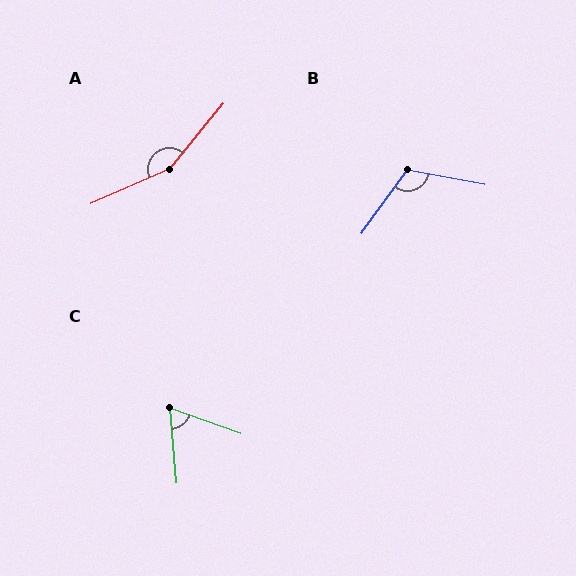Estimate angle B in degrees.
Approximately 115 degrees.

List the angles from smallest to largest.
C (66°), B (115°), A (153°).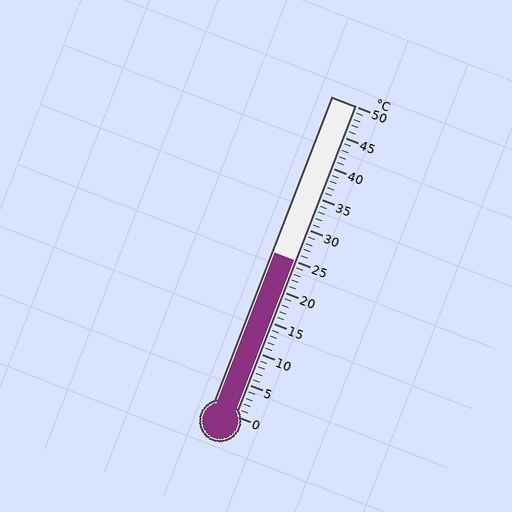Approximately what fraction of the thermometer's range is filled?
The thermometer is filled to approximately 50% of its range.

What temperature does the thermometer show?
The thermometer shows approximately 25°C.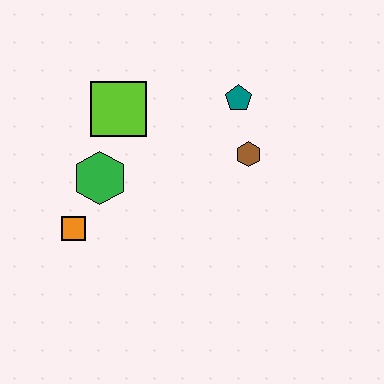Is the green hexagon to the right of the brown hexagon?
No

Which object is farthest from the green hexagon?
The teal pentagon is farthest from the green hexagon.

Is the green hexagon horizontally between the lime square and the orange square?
Yes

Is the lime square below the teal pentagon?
Yes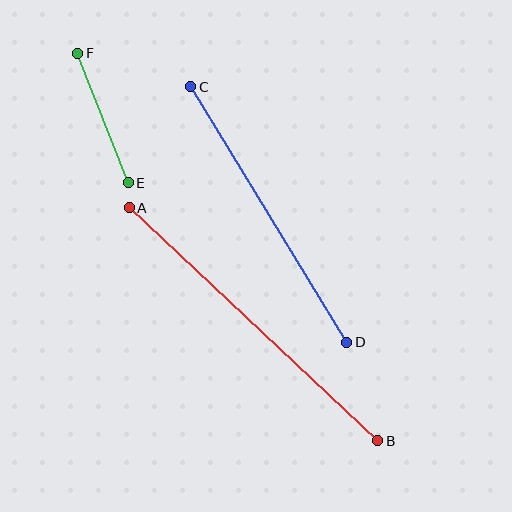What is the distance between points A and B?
The distance is approximately 341 pixels.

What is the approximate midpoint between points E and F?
The midpoint is at approximately (103, 118) pixels.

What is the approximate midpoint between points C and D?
The midpoint is at approximately (269, 215) pixels.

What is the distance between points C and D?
The distance is approximately 299 pixels.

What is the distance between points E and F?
The distance is approximately 139 pixels.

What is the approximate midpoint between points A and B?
The midpoint is at approximately (253, 324) pixels.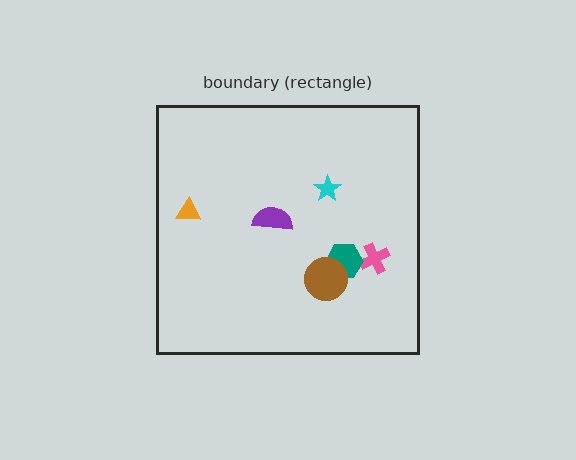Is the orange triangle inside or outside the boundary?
Inside.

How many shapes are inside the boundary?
6 inside, 0 outside.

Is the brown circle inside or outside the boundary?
Inside.